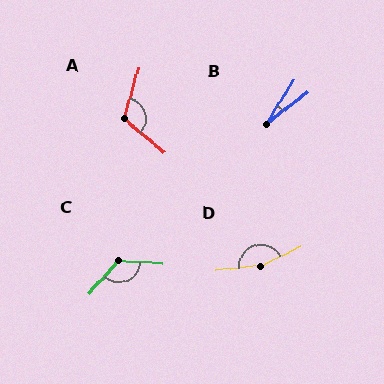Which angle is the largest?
D, at approximately 160 degrees.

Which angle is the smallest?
B, at approximately 19 degrees.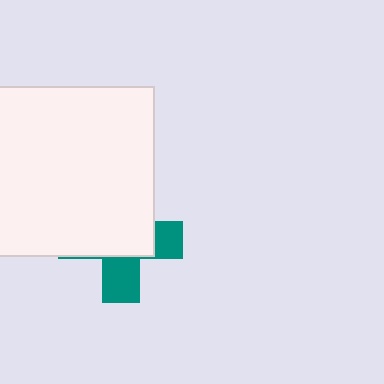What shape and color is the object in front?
The object in front is a white rectangle.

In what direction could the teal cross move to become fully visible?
The teal cross could move down. That would shift it out from behind the white rectangle entirely.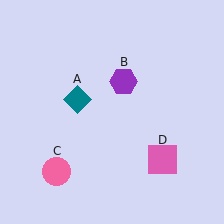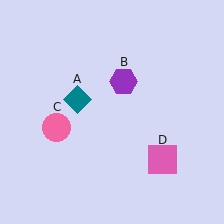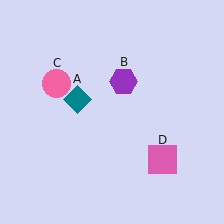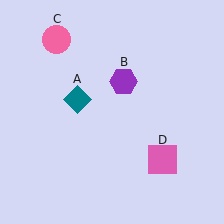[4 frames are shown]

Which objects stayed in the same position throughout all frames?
Teal diamond (object A) and purple hexagon (object B) and pink square (object D) remained stationary.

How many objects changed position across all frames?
1 object changed position: pink circle (object C).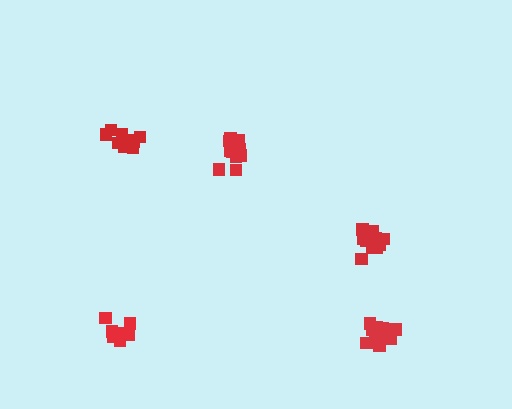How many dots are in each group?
Group 1: 11 dots, Group 2: 12 dots, Group 3: 12 dots, Group 4: 12 dots, Group 5: 10 dots (57 total).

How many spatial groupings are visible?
There are 5 spatial groupings.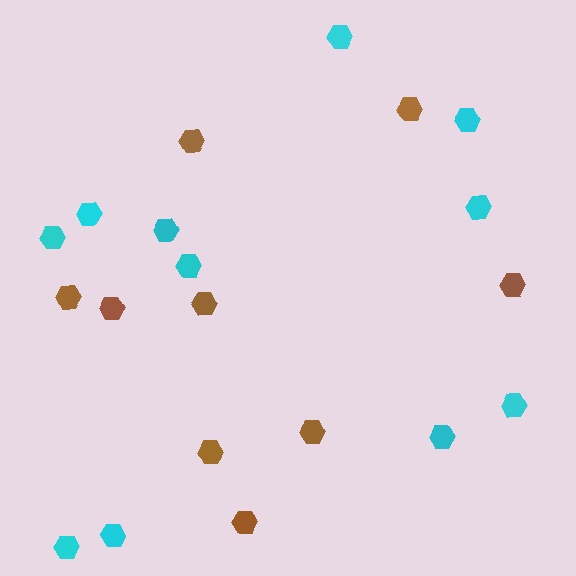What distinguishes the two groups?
There are 2 groups: one group of brown hexagons (9) and one group of cyan hexagons (11).